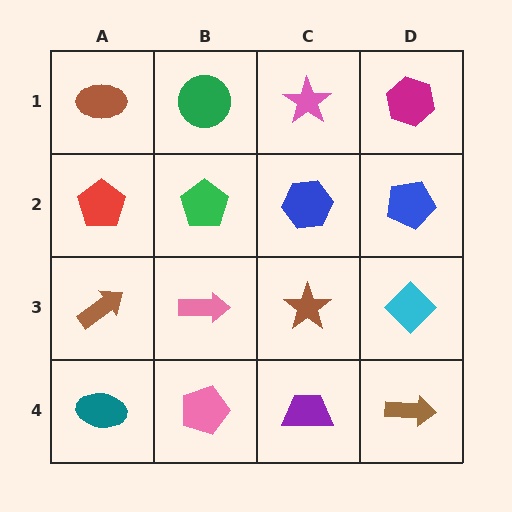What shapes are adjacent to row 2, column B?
A green circle (row 1, column B), a pink arrow (row 3, column B), a red pentagon (row 2, column A), a blue hexagon (row 2, column C).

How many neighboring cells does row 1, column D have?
2.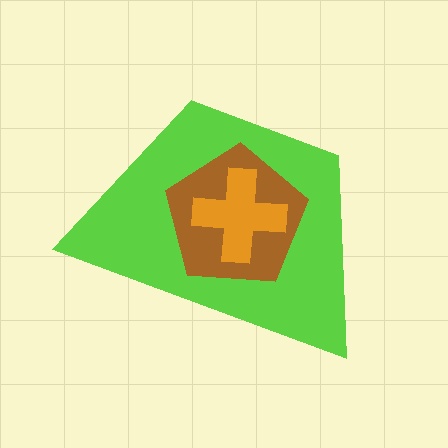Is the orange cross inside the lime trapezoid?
Yes.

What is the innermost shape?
The orange cross.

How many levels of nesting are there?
3.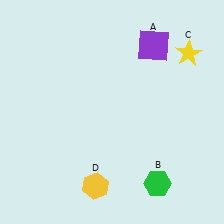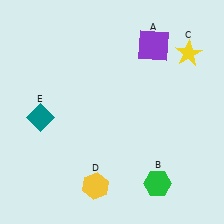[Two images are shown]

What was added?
A teal diamond (E) was added in Image 2.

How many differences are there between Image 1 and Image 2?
There is 1 difference between the two images.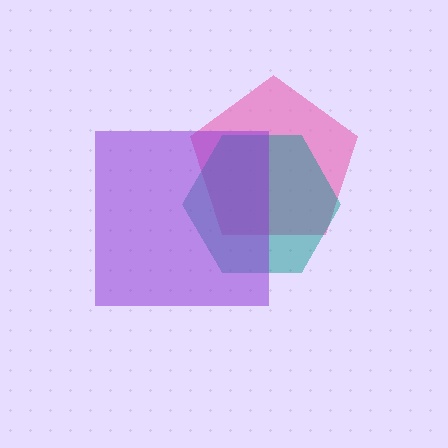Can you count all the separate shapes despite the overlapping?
Yes, there are 3 separate shapes.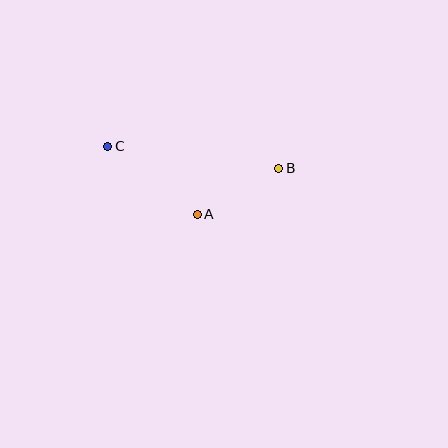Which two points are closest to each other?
Points A and B are closest to each other.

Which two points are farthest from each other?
Points B and C are farthest from each other.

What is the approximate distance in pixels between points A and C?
The distance between A and C is approximately 113 pixels.